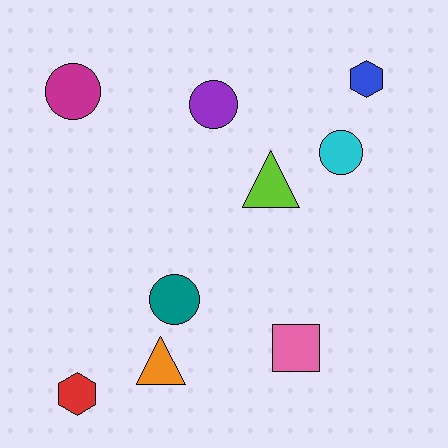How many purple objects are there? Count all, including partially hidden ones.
There is 1 purple object.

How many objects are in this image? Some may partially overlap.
There are 9 objects.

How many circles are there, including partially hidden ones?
There are 4 circles.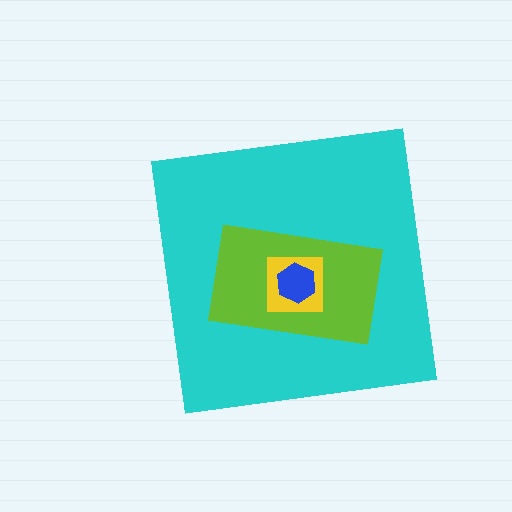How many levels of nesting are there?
4.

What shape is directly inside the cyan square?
The lime rectangle.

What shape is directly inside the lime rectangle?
The yellow square.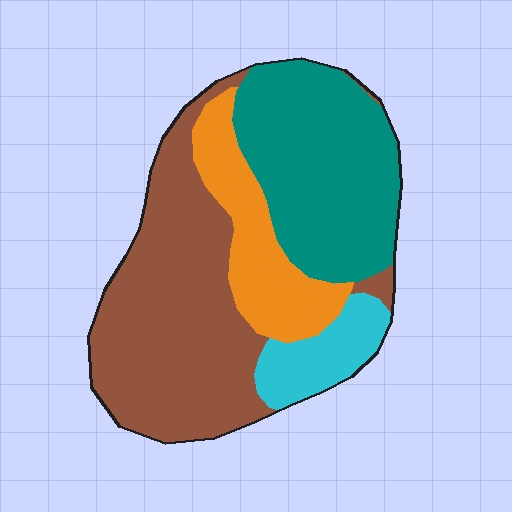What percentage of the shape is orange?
Orange takes up about one sixth (1/6) of the shape.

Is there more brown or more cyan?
Brown.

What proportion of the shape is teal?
Teal takes up about one third (1/3) of the shape.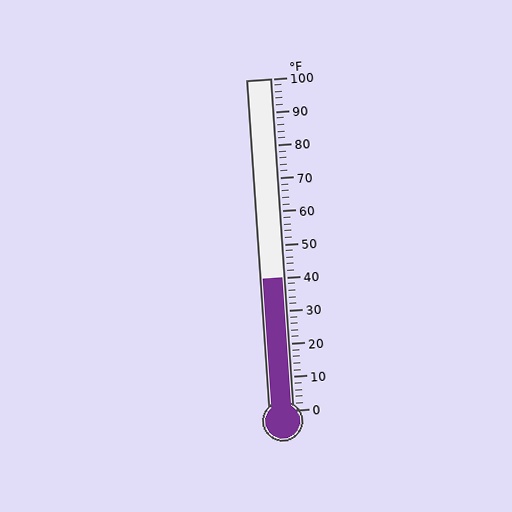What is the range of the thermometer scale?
The thermometer scale ranges from 0°F to 100°F.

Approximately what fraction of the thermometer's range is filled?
The thermometer is filled to approximately 40% of its range.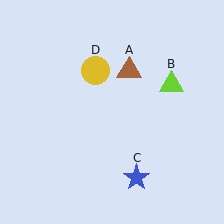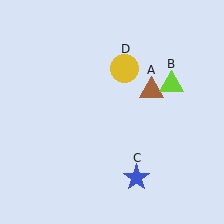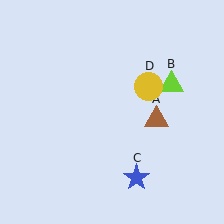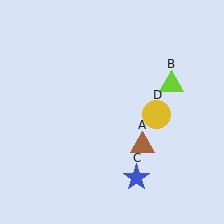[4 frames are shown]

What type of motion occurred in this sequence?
The brown triangle (object A), yellow circle (object D) rotated clockwise around the center of the scene.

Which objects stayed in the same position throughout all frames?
Lime triangle (object B) and blue star (object C) remained stationary.